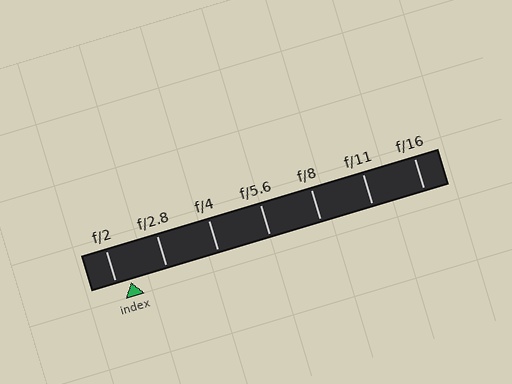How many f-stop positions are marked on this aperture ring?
There are 7 f-stop positions marked.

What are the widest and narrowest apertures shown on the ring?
The widest aperture shown is f/2 and the narrowest is f/16.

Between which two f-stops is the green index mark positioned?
The index mark is between f/2 and f/2.8.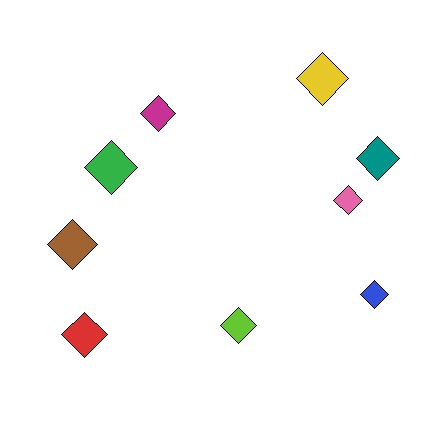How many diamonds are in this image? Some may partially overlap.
There are 9 diamonds.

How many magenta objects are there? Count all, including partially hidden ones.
There is 1 magenta object.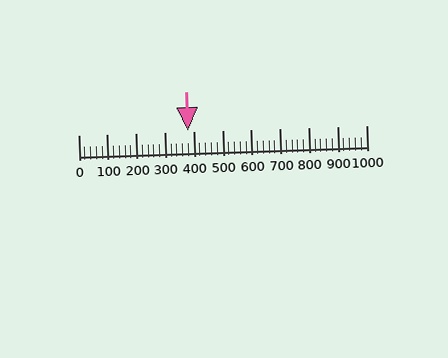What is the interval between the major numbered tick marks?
The major tick marks are spaced 100 units apart.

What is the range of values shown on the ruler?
The ruler shows values from 0 to 1000.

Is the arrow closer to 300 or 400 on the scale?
The arrow is closer to 400.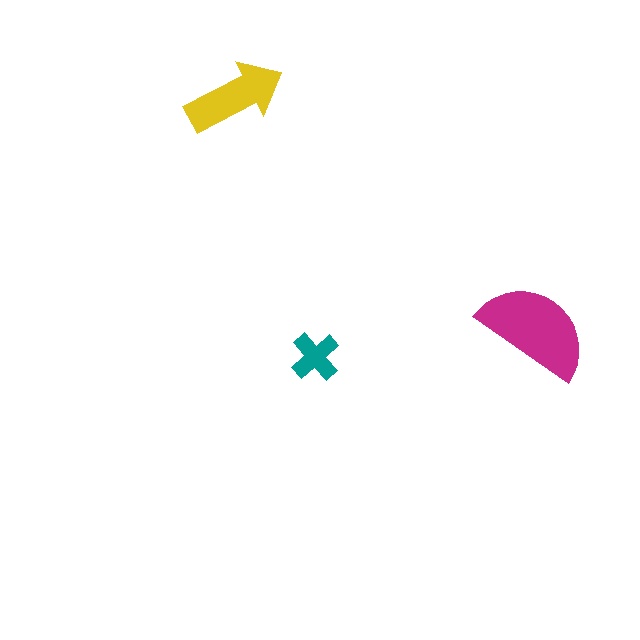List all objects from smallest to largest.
The teal cross, the yellow arrow, the magenta semicircle.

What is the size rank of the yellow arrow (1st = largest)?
2nd.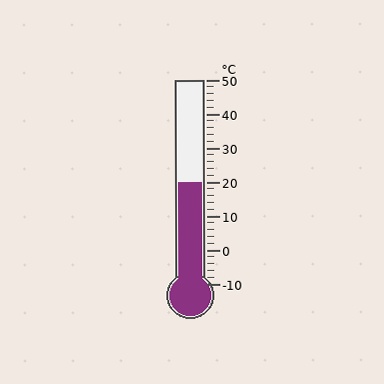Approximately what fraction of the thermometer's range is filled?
The thermometer is filled to approximately 50% of its range.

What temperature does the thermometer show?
The thermometer shows approximately 20°C.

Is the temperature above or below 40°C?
The temperature is below 40°C.